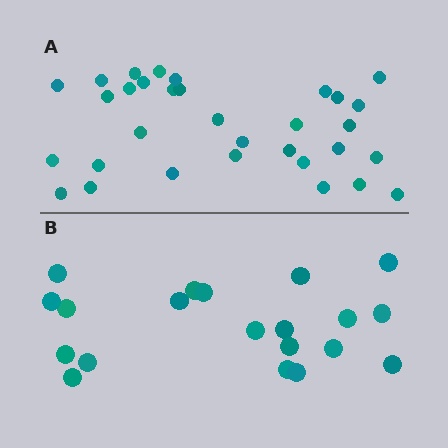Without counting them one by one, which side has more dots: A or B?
Region A (the top region) has more dots.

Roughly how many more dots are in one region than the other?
Region A has roughly 12 or so more dots than region B.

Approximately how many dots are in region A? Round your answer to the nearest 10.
About 30 dots. (The exact count is 32, which rounds to 30.)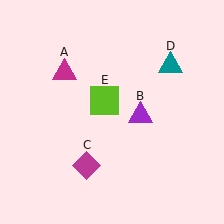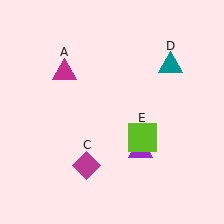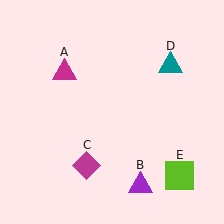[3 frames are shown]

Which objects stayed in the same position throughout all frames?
Magenta triangle (object A) and magenta diamond (object C) and teal triangle (object D) remained stationary.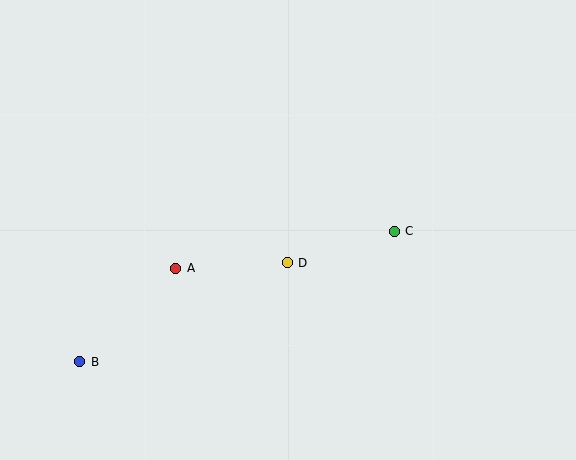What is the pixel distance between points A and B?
The distance between A and B is 134 pixels.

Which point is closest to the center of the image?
Point D at (287, 263) is closest to the center.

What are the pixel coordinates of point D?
Point D is at (287, 263).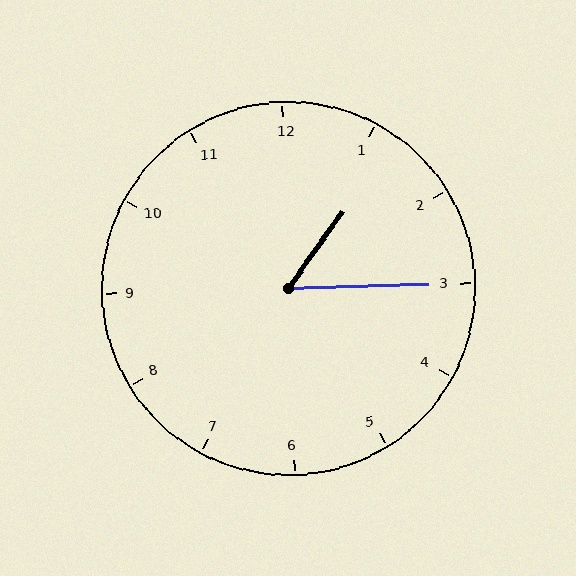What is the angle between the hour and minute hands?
Approximately 52 degrees.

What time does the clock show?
1:15.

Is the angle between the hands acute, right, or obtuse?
It is acute.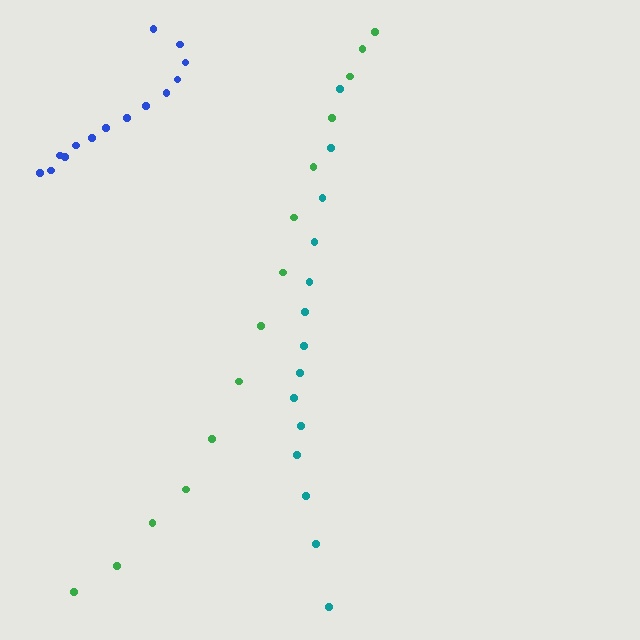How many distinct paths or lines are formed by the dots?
There are 3 distinct paths.